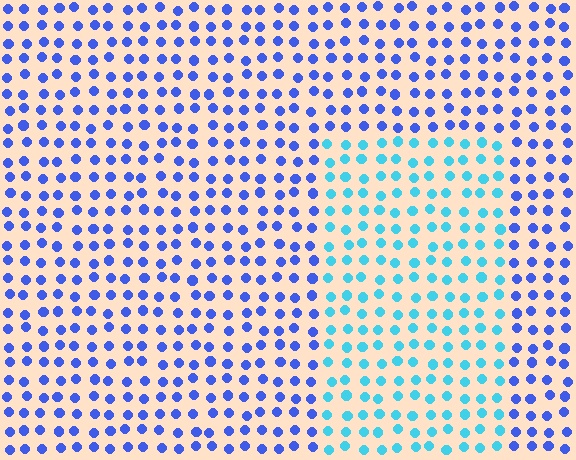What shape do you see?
I see a rectangle.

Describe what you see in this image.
The image is filled with small blue elements in a uniform arrangement. A rectangle-shaped region is visible where the elements are tinted to a slightly different hue, forming a subtle color boundary.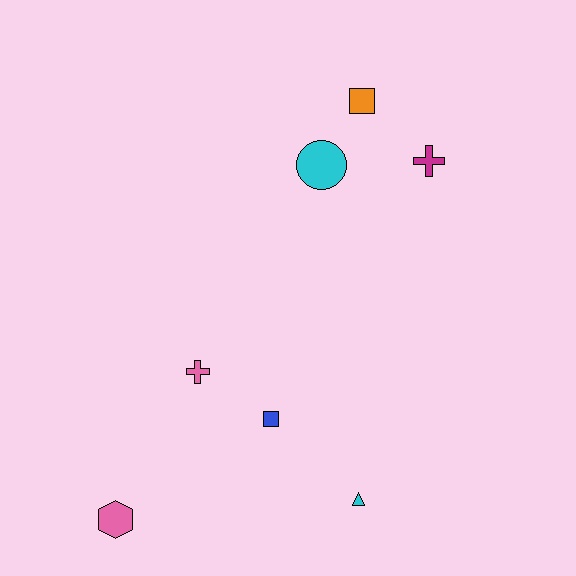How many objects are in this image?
There are 7 objects.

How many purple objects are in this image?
There are no purple objects.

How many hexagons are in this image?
There is 1 hexagon.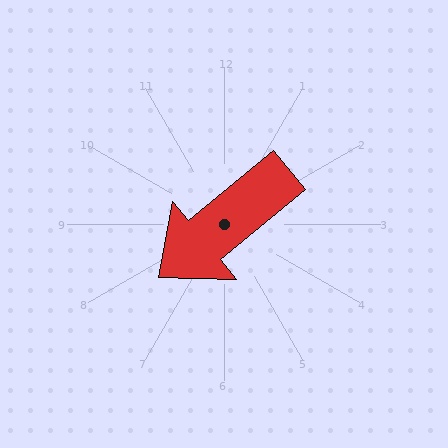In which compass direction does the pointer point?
Southwest.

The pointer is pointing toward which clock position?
Roughly 8 o'clock.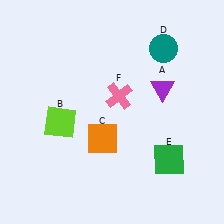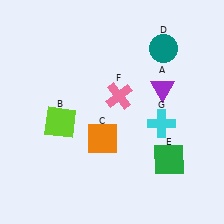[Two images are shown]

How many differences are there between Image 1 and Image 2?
There is 1 difference between the two images.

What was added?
A cyan cross (G) was added in Image 2.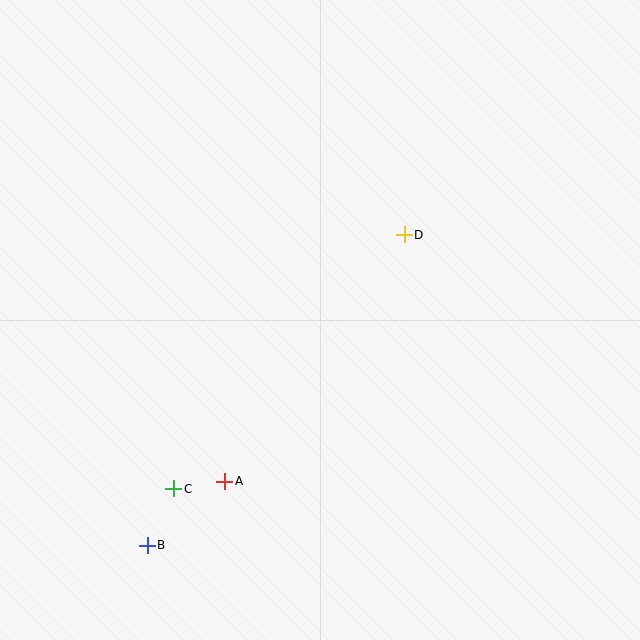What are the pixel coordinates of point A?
Point A is at (225, 481).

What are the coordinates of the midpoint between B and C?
The midpoint between B and C is at (161, 517).